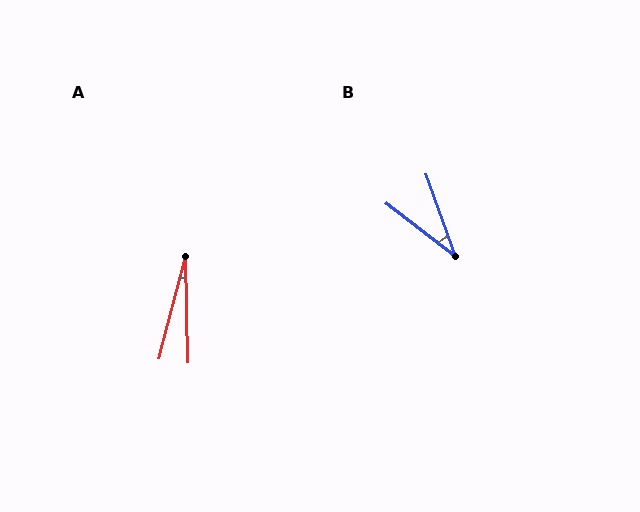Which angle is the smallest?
A, at approximately 16 degrees.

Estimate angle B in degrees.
Approximately 33 degrees.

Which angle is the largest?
B, at approximately 33 degrees.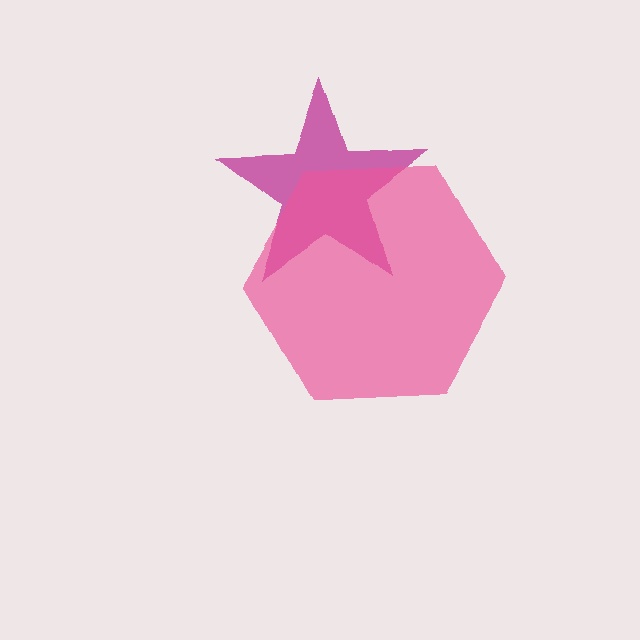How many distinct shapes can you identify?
There are 2 distinct shapes: a magenta star, a pink hexagon.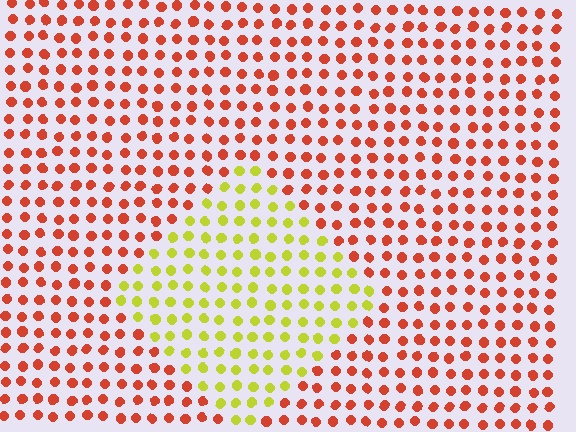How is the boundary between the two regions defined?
The boundary is defined purely by a slight shift in hue (about 62 degrees). Spacing, size, and orientation are identical on both sides.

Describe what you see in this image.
The image is filled with small red elements in a uniform arrangement. A diamond-shaped region is visible where the elements are tinted to a slightly different hue, forming a subtle color boundary.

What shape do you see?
I see a diamond.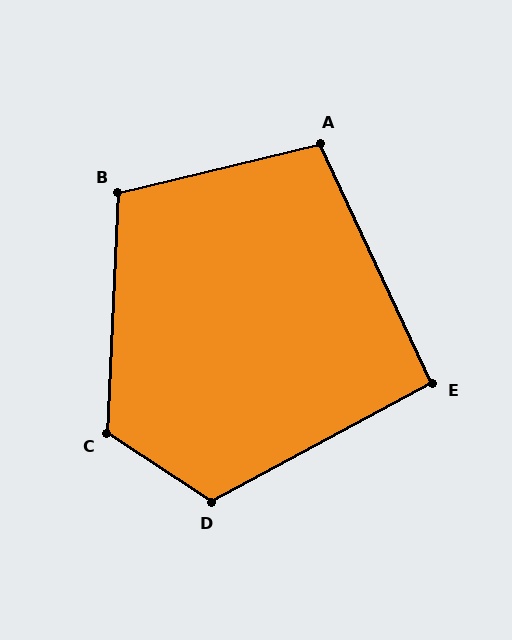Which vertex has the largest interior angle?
C, at approximately 121 degrees.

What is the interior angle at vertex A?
Approximately 101 degrees (obtuse).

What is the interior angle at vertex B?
Approximately 106 degrees (obtuse).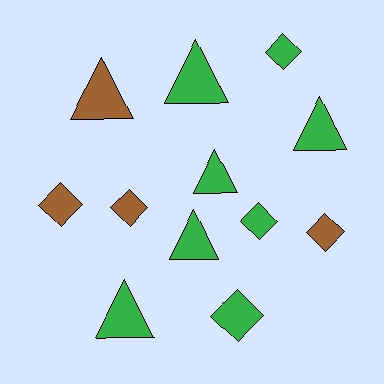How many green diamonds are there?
There are 3 green diamonds.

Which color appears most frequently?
Green, with 8 objects.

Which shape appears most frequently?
Triangle, with 6 objects.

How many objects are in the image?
There are 12 objects.